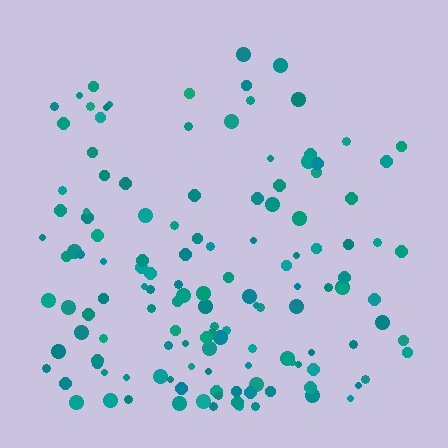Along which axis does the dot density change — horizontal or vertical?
Vertical.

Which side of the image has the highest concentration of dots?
The bottom.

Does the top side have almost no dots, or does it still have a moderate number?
Still a moderate number, just noticeably fewer than the bottom.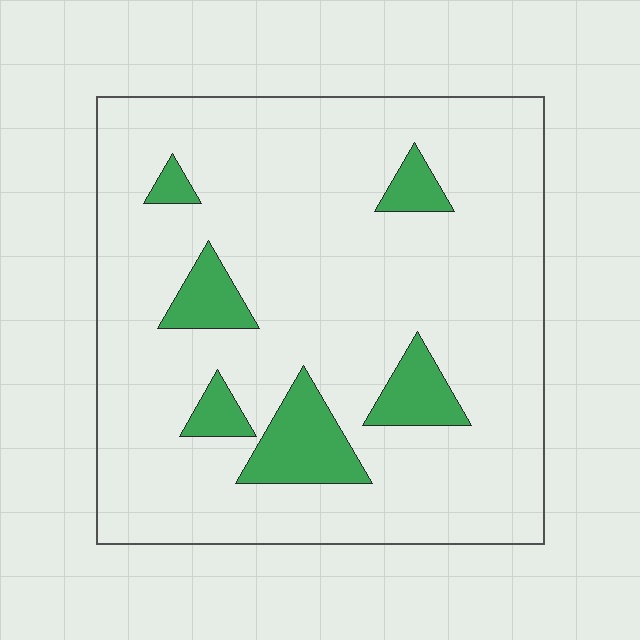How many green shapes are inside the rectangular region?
6.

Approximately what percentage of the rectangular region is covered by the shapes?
Approximately 15%.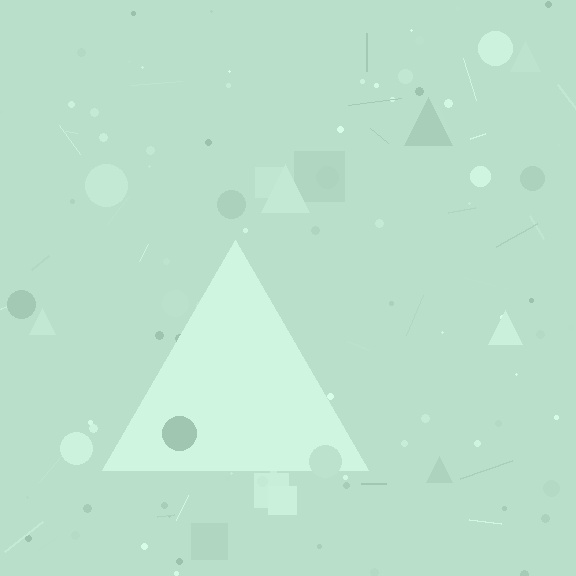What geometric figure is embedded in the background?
A triangle is embedded in the background.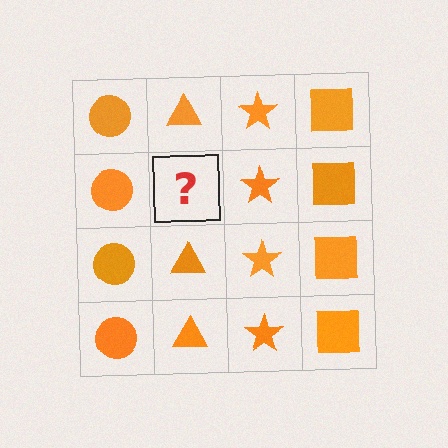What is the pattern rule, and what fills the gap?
The rule is that each column has a consistent shape. The gap should be filled with an orange triangle.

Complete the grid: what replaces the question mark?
The question mark should be replaced with an orange triangle.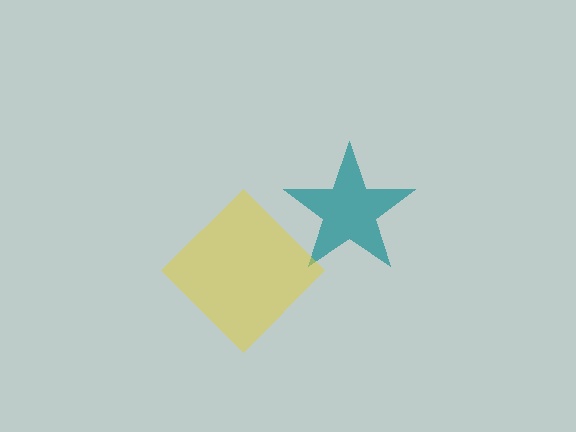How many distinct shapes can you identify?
There are 2 distinct shapes: a teal star, a yellow diamond.